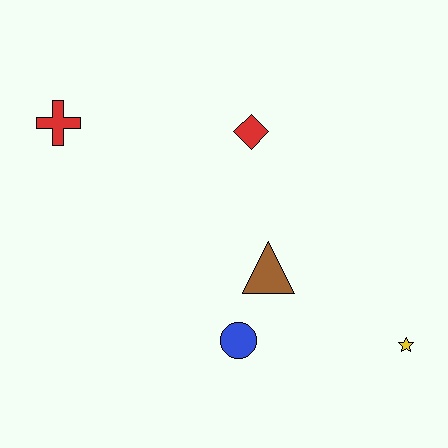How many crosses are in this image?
There is 1 cross.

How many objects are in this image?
There are 5 objects.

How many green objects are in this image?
There are no green objects.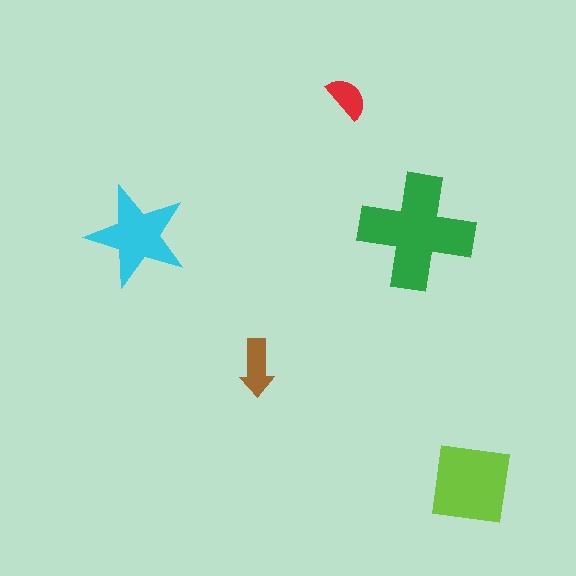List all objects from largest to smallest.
The green cross, the lime square, the cyan star, the brown arrow, the red semicircle.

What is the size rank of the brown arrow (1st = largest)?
4th.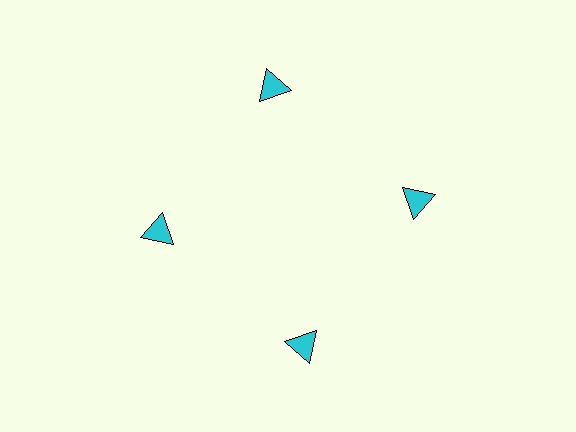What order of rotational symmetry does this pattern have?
This pattern has 4-fold rotational symmetry.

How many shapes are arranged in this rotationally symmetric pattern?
There are 4 shapes, arranged in 4 groups of 1.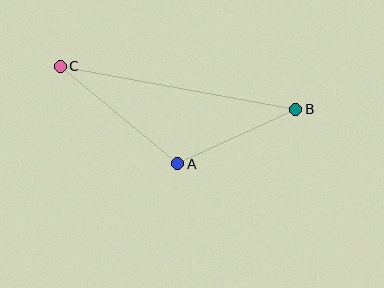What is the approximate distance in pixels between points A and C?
The distance between A and C is approximately 153 pixels.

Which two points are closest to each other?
Points A and B are closest to each other.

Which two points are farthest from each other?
Points B and C are farthest from each other.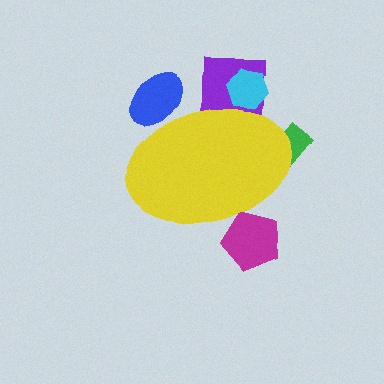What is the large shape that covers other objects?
A yellow ellipse.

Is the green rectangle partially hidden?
Yes, the green rectangle is partially hidden behind the yellow ellipse.